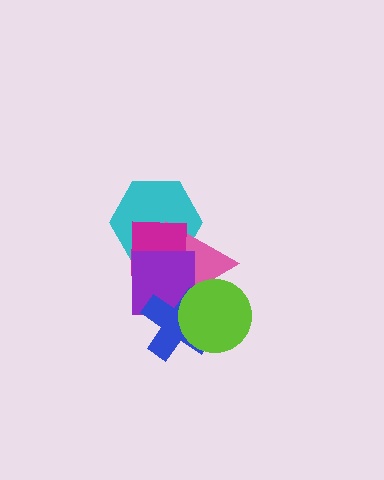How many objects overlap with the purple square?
5 objects overlap with the purple square.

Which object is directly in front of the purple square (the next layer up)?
The blue cross is directly in front of the purple square.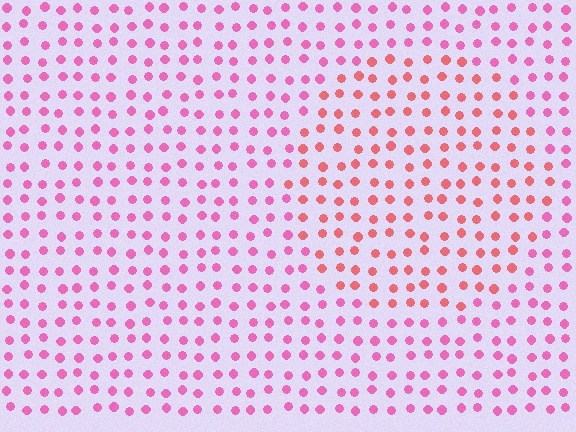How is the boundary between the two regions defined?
The boundary is defined purely by a slight shift in hue (about 31 degrees). Spacing, size, and orientation are identical on both sides.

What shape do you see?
I see a circle.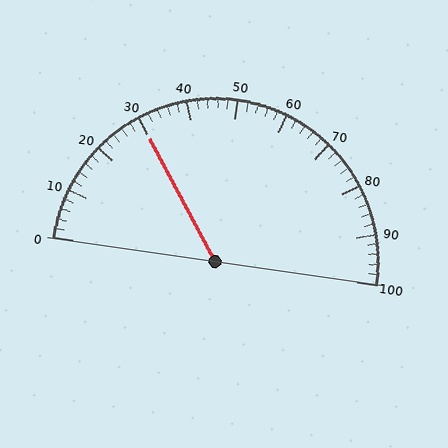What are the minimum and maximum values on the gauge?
The gauge ranges from 0 to 100.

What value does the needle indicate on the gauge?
The needle indicates approximately 30.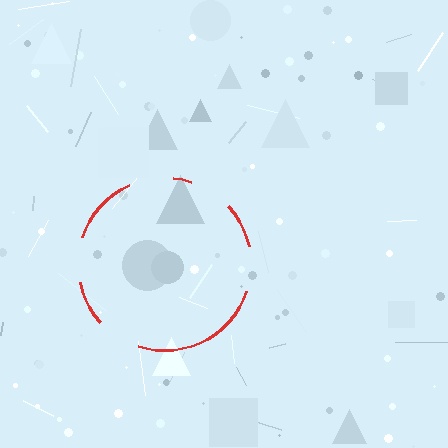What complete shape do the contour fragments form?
The contour fragments form a circle.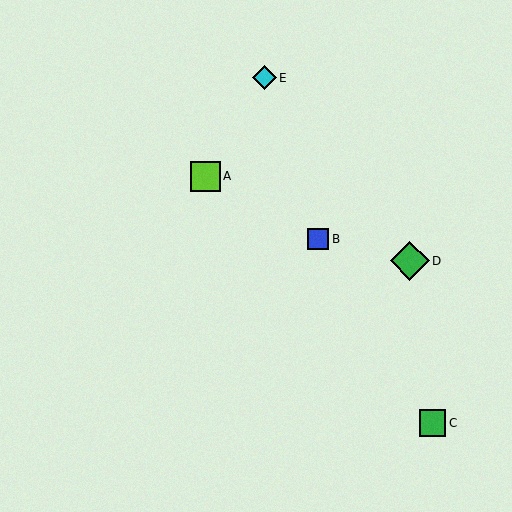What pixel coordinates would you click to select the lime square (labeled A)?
Click at (205, 176) to select the lime square A.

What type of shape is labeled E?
Shape E is a cyan diamond.